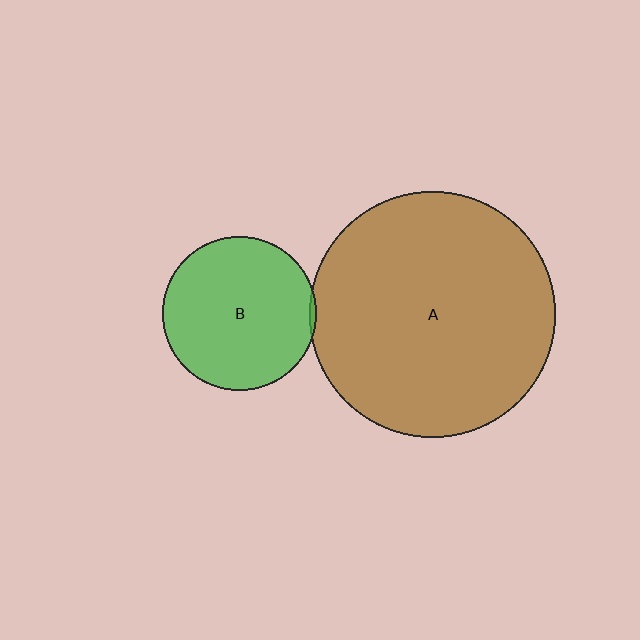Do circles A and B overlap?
Yes.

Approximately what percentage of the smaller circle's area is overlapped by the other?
Approximately 5%.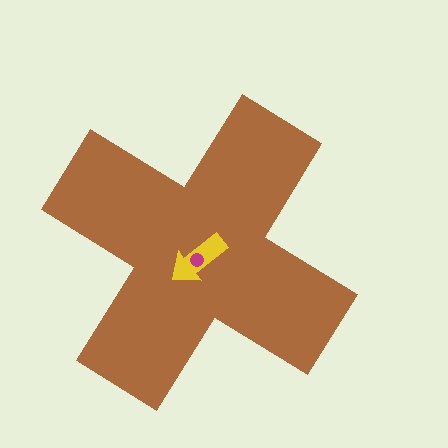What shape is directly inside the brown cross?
The yellow arrow.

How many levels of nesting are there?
3.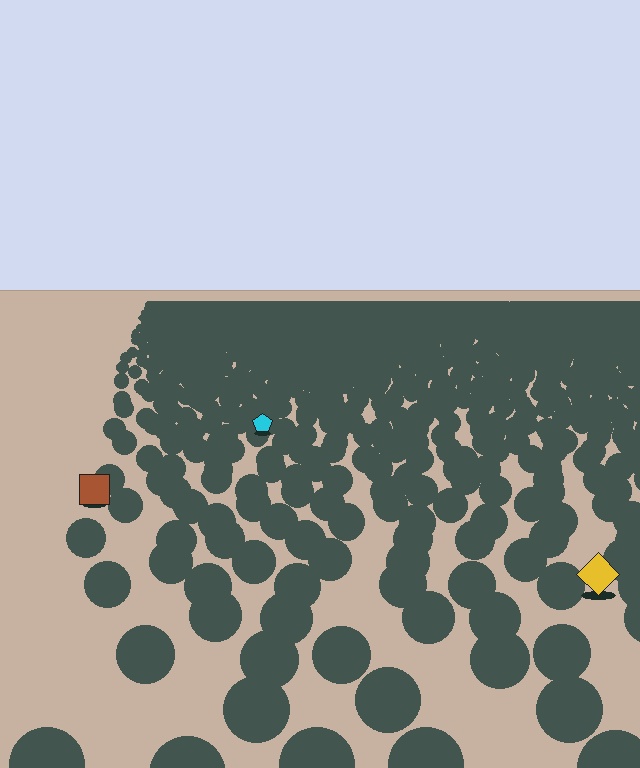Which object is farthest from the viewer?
The cyan pentagon is farthest from the viewer. It appears smaller and the ground texture around it is denser.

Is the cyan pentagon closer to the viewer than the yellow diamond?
No. The yellow diamond is closer — you can tell from the texture gradient: the ground texture is coarser near it.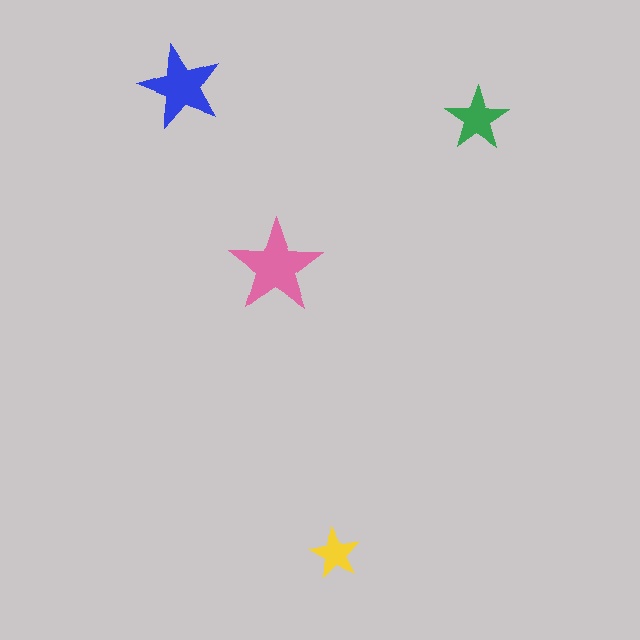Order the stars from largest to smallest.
the pink one, the blue one, the green one, the yellow one.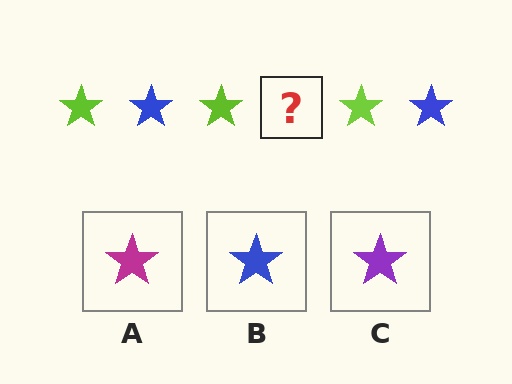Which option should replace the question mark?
Option B.